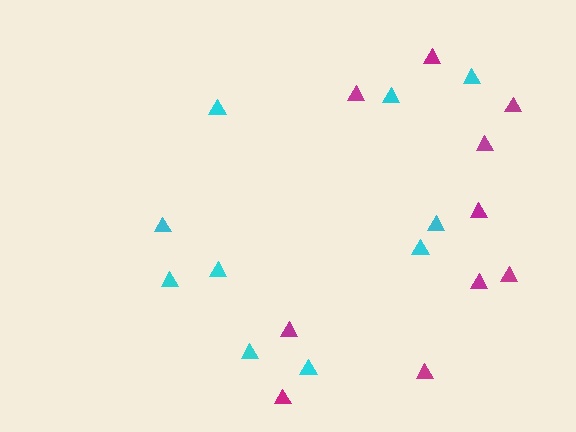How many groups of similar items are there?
There are 2 groups: one group of cyan triangles (10) and one group of magenta triangles (10).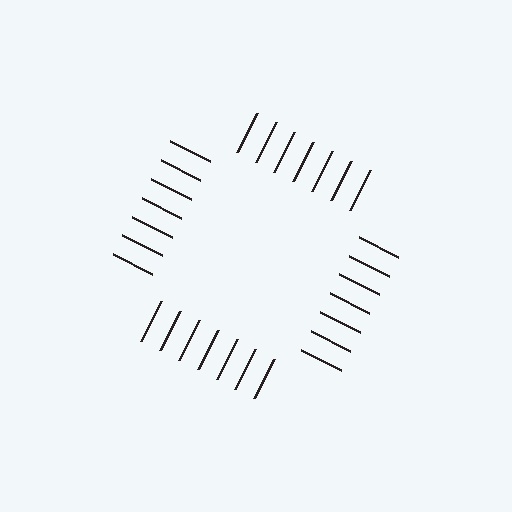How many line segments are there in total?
28 — 7 along each of the 4 edges.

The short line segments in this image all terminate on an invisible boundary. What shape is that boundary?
An illusory square — the line segments terminate on its edges but no continuous stroke is drawn.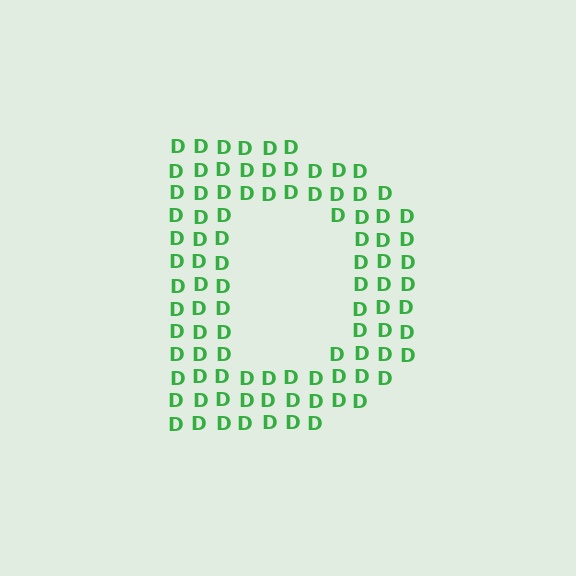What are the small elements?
The small elements are letter D's.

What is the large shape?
The large shape is the letter D.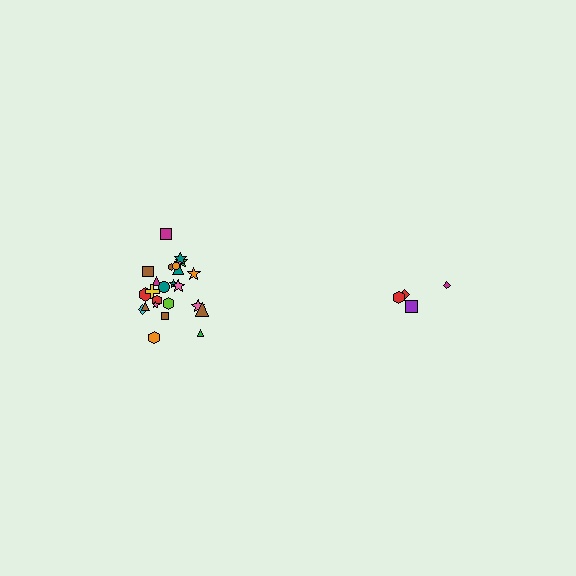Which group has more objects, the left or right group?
The left group.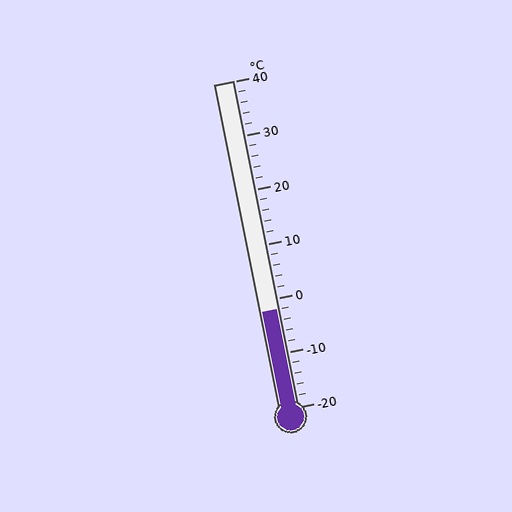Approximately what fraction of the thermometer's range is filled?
The thermometer is filled to approximately 30% of its range.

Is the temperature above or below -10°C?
The temperature is above -10°C.